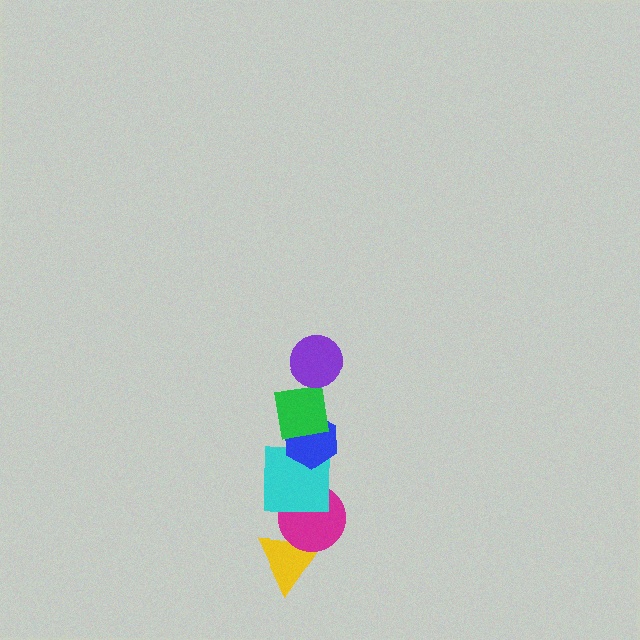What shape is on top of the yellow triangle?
The magenta circle is on top of the yellow triangle.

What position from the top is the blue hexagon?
The blue hexagon is 3rd from the top.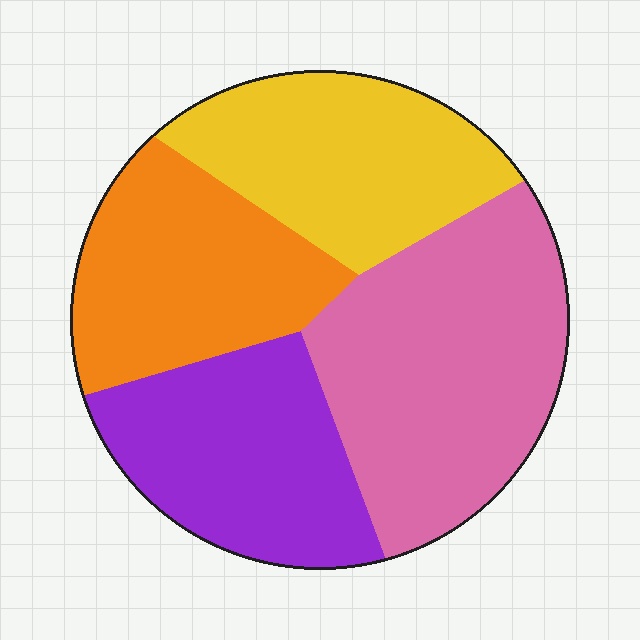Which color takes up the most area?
Pink, at roughly 35%.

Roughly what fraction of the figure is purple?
Purple covers 23% of the figure.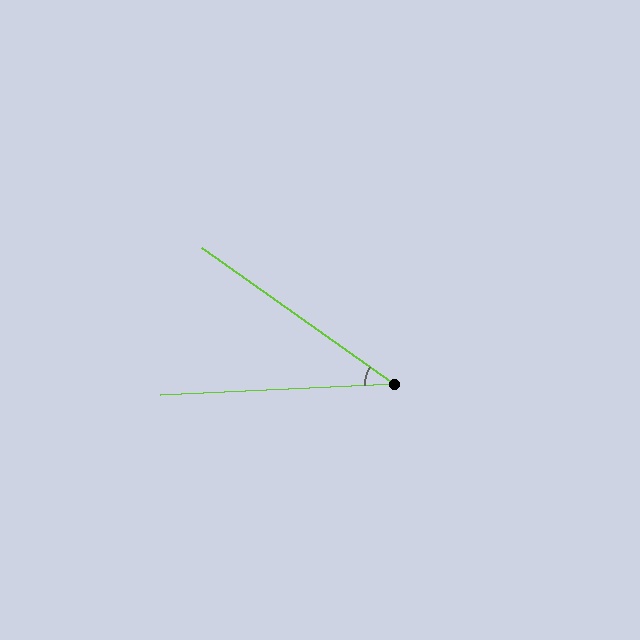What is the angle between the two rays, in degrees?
Approximately 38 degrees.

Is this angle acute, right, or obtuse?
It is acute.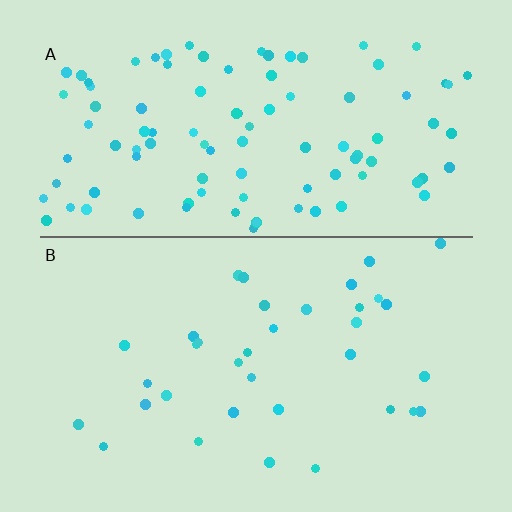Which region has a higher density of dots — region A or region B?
A (the top).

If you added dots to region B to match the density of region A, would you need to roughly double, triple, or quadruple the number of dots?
Approximately triple.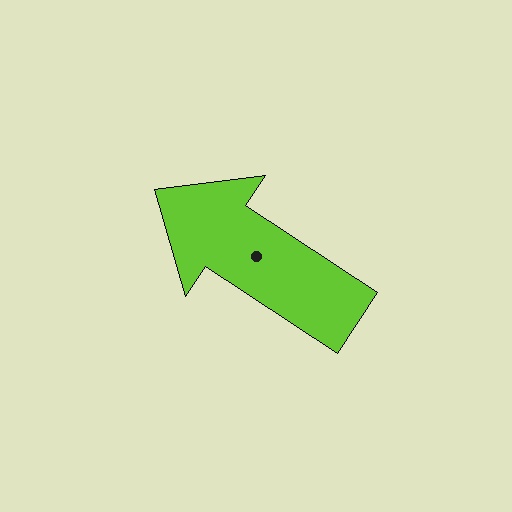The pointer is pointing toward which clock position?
Roughly 10 o'clock.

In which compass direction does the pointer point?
Northwest.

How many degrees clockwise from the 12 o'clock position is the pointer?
Approximately 303 degrees.